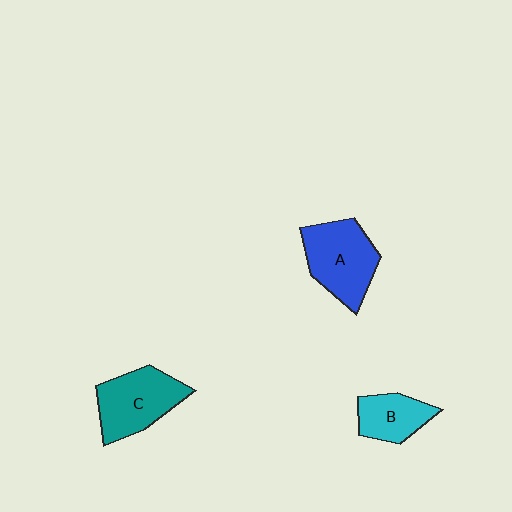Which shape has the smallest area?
Shape B (cyan).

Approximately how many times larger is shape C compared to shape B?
Approximately 1.5 times.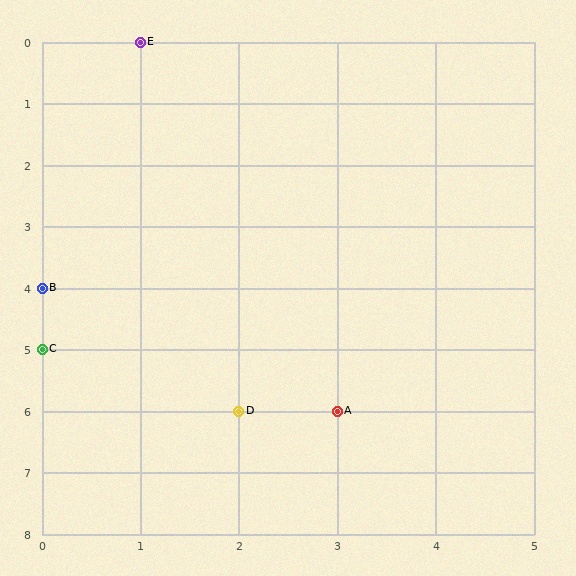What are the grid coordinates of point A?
Point A is at grid coordinates (3, 6).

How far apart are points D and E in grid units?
Points D and E are 1 column and 6 rows apart (about 6.1 grid units diagonally).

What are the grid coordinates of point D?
Point D is at grid coordinates (2, 6).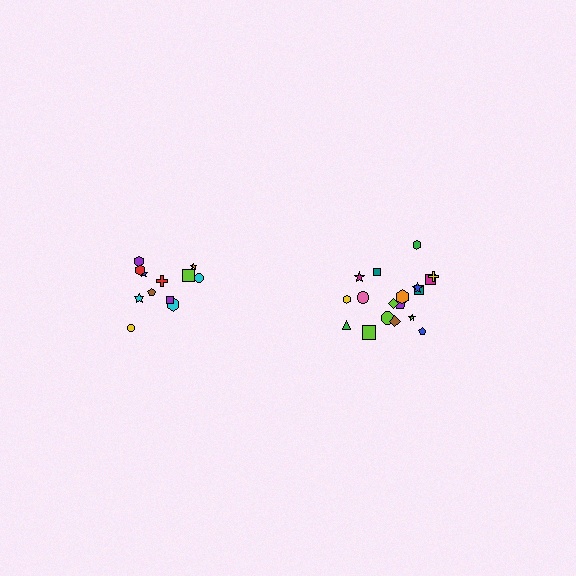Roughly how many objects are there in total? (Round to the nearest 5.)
Roughly 30 objects in total.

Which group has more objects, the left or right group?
The right group.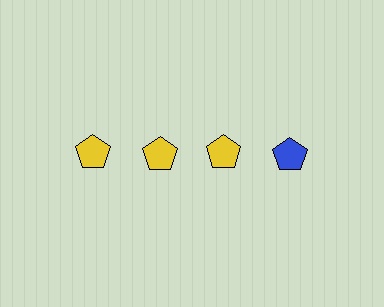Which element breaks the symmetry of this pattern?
The blue pentagon in the top row, second from right column breaks the symmetry. All other shapes are yellow pentagons.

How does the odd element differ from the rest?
It has a different color: blue instead of yellow.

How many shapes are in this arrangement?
There are 4 shapes arranged in a grid pattern.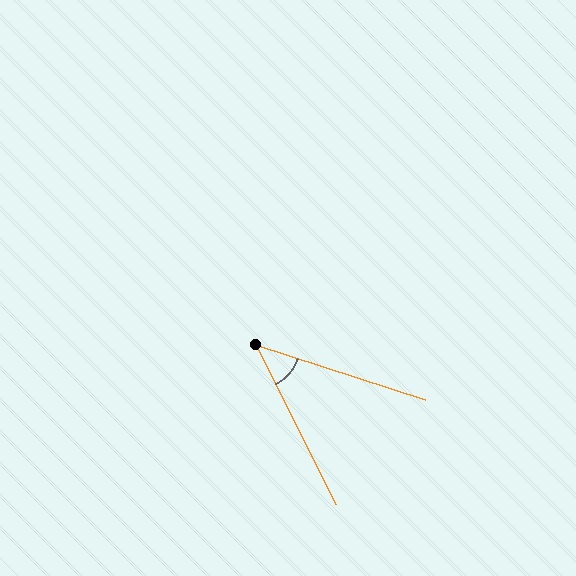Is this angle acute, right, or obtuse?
It is acute.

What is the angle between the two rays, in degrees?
Approximately 46 degrees.